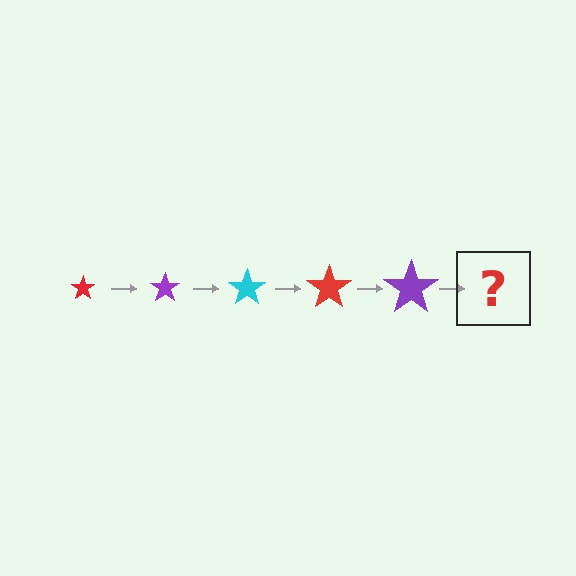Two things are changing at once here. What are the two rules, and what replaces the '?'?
The two rules are that the star grows larger each step and the color cycles through red, purple, and cyan. The '?' should be a cyan star, larger than the previous one.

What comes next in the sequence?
The next element should be a cyan star, larger than the previous one.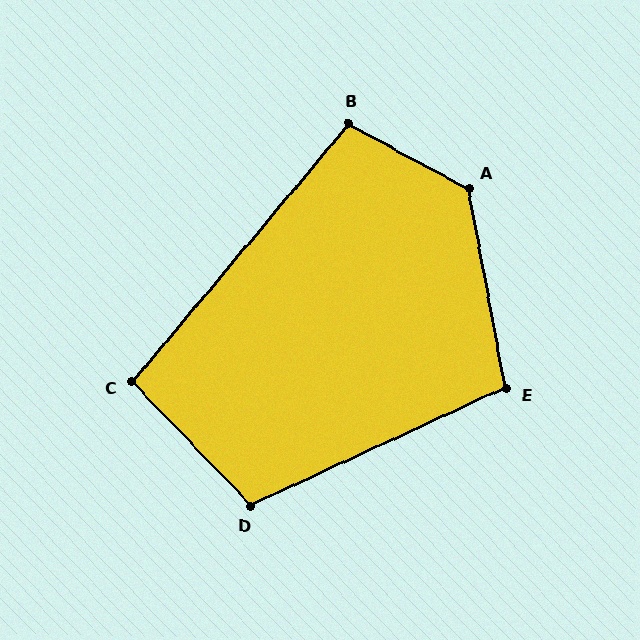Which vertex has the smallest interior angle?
C, at approximately 96 degrees.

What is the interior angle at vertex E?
Approximately 104 degrees (obtuse).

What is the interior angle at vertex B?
Approximately 102 degrees (obtuse).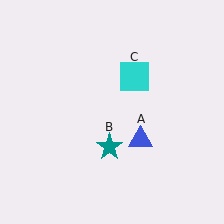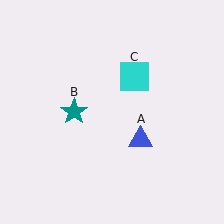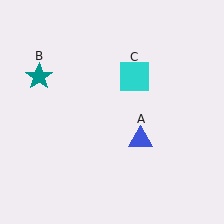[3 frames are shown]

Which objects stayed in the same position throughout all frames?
Blue triangle (object A) and cyan square (object C) remained stationary.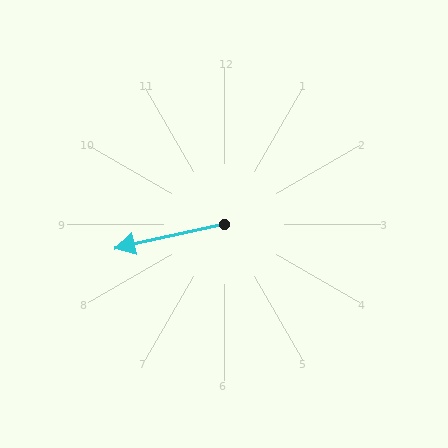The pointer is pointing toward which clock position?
Roughly 9 o'clock.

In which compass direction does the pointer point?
West.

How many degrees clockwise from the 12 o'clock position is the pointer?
Approximately 258 degrees.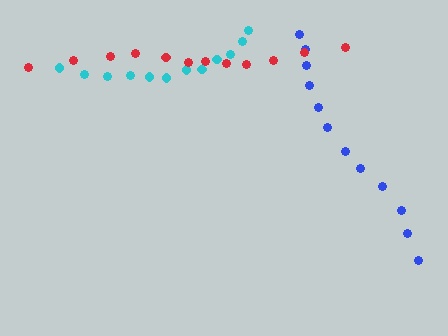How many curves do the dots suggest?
There are 3 distinct paths.